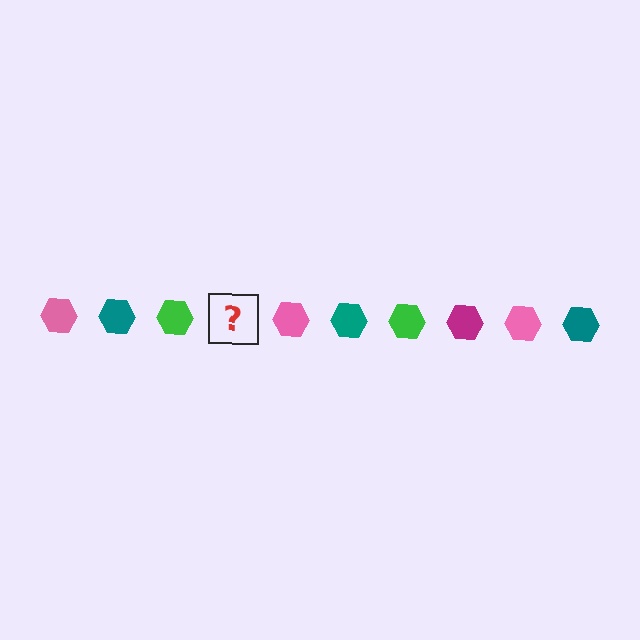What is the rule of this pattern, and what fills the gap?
The rule is that the pattern cycles through pink, teal, green, magenta hexagons. The gap should be filled with a magenta hexagon.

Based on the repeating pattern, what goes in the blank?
The blank should be a magenta hexagon.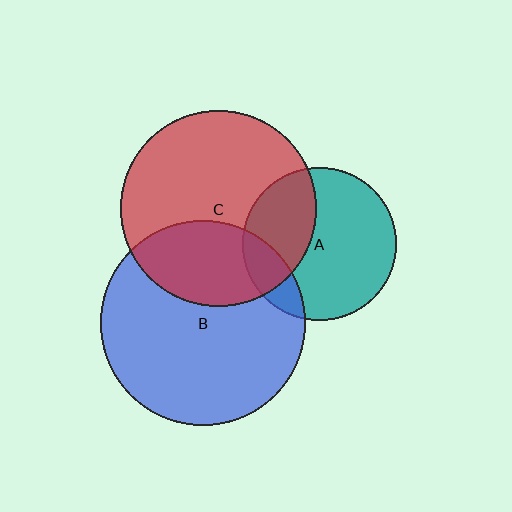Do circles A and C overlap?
Yes.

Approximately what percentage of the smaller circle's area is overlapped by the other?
Approximately 35%.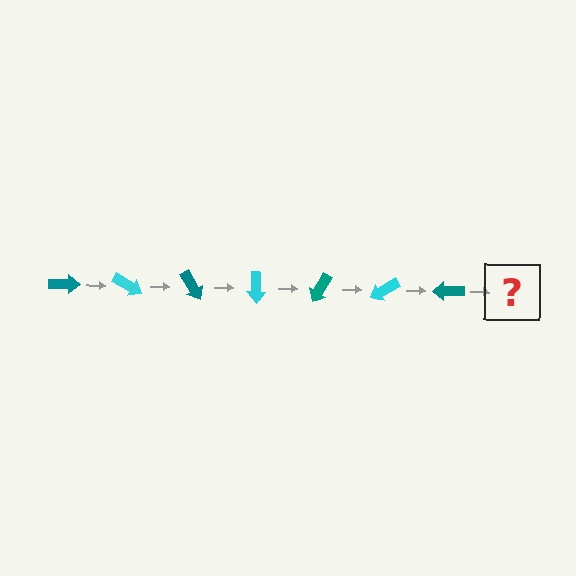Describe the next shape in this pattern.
It should be a cyan arrow, rotated 210 degrees from the start.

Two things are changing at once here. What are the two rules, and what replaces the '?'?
The two rules are that it rotates 30 degrees each step and the color cycles through teal and cyan. The '?' should be a cyan arrow, rotated 210 degrees from the start.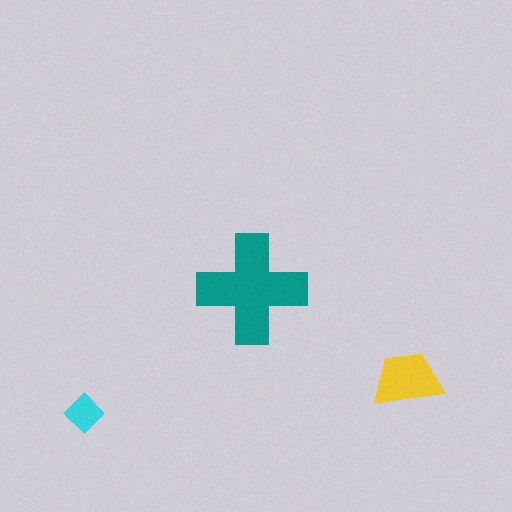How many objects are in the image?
There are 3 objects in the image.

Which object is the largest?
The teal cross.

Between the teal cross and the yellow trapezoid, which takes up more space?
The teal cross.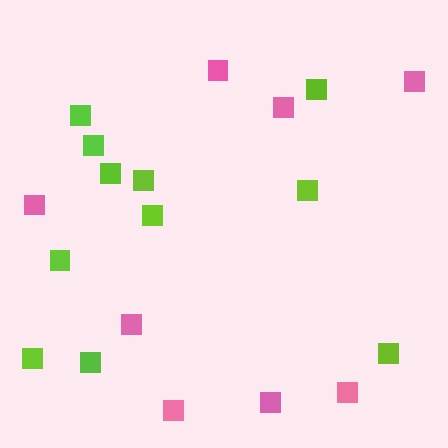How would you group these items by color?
There are 2 groups: one group of lime squares (11) and one group of pink squares (8).